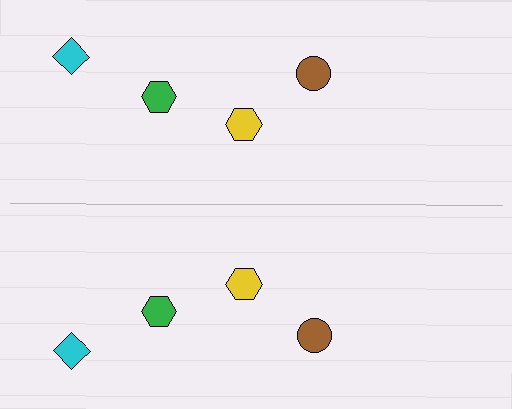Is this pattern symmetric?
Yes, this pattern has bilateral (reflection) symmetry.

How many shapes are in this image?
There are 8 shapes in this image.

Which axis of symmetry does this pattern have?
The pattern has a horizontal axis of symmetry running through the center of the image.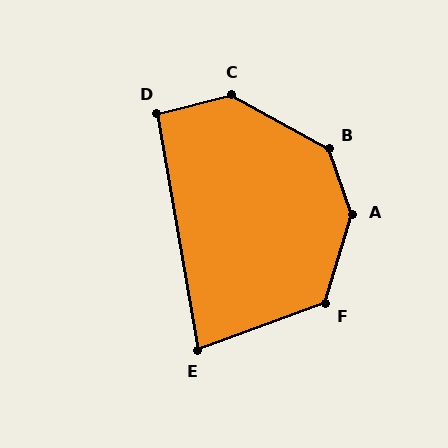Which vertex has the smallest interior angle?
E, at approximately 80 degrees.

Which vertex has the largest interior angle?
A, at approximately 143 degrees.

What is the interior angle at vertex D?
Approximately 94 degrees (approximately right).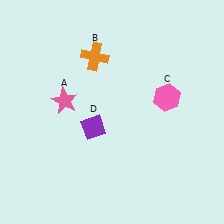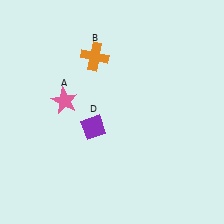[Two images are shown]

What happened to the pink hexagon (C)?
The pink hexagon (C) was removed in Image 2. It was in the top-right area of Image 1.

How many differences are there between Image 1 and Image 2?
There is 1 difference between the two images.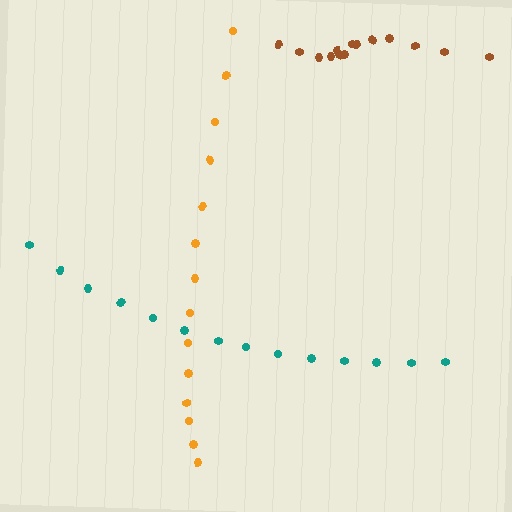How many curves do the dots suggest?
There are 3 distinct paths.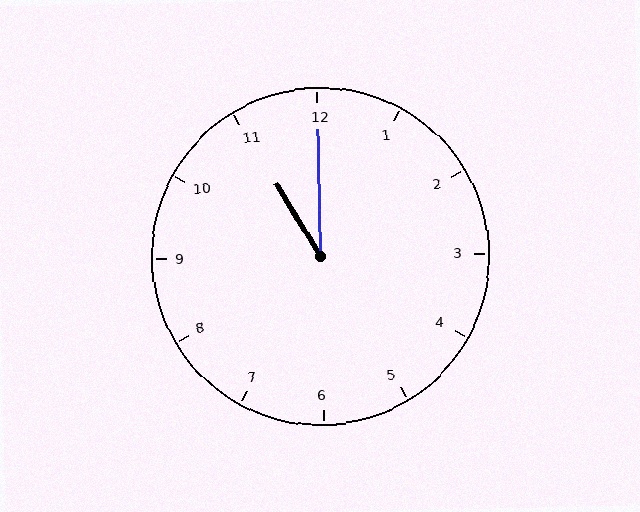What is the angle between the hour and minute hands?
Approximately 30 degrees.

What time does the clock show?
11:00.